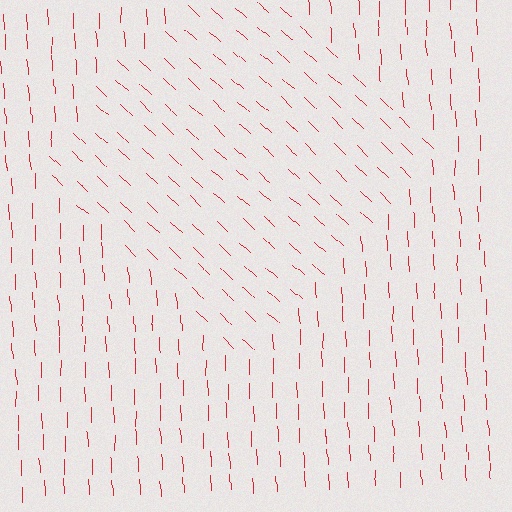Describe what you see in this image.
The image is filled with small red line segments. A diamond region in the image has lines oriented differently from the surrounding lines, creating a visible texture boundary.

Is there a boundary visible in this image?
Yes, there is a texture boundary formed by a change in line orientation.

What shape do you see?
I see a diamond.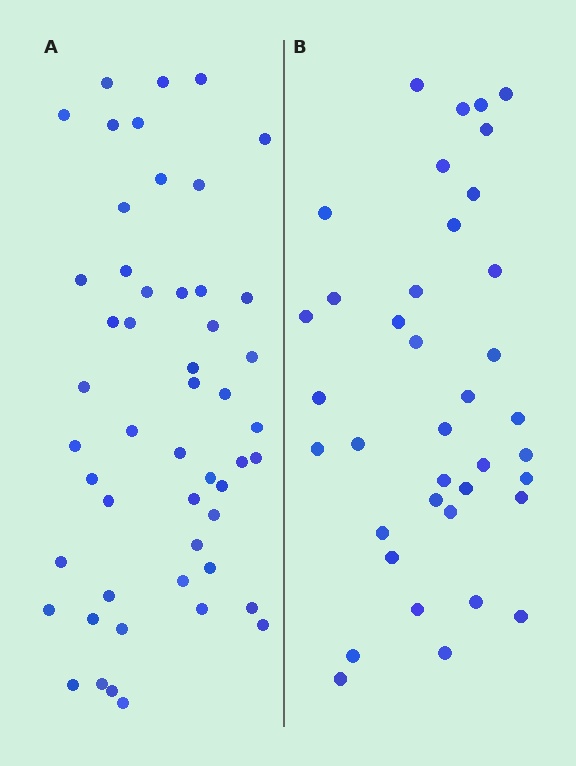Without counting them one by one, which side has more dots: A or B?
Region A (the left region) has more dots.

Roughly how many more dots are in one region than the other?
Region A has approximately 15 more dots than region B.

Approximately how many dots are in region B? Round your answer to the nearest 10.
About 40 dots. (The exact count is 38, which rounds to 40.)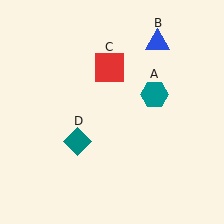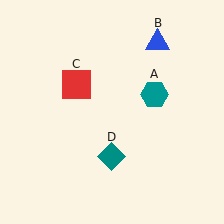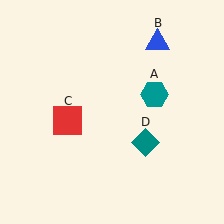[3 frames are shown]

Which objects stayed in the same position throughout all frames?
Teal hexagon (object A) and blue triangle (object B) remained stationary.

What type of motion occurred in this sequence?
The red square (object C), teal diamond (object D) rotated counterclockwise around the center of the scene.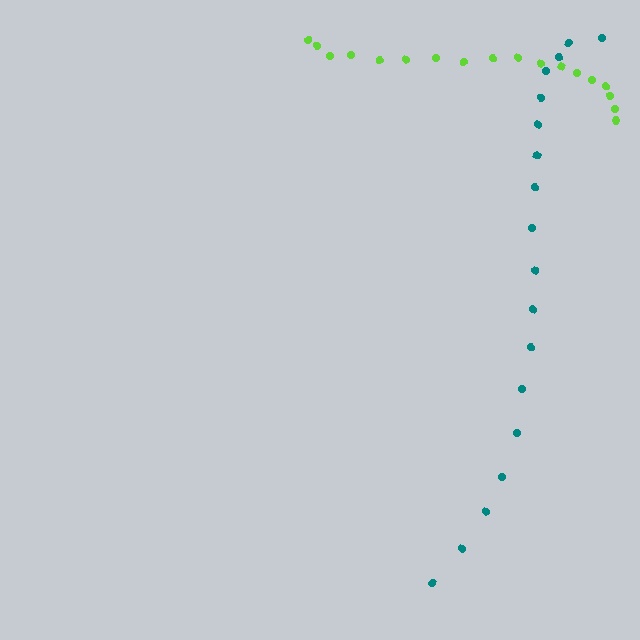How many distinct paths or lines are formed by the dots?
There are 2 distinct paths.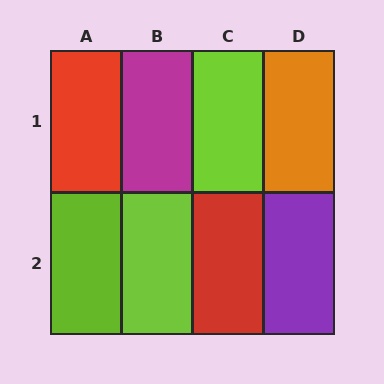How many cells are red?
2 cells are red.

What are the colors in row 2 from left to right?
Lime, lime, red, purple.